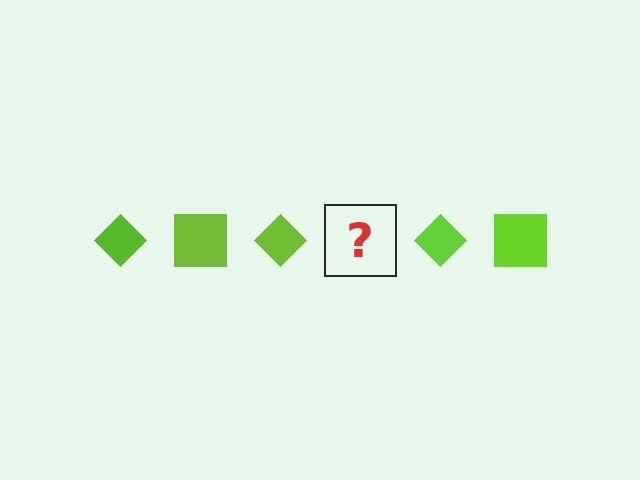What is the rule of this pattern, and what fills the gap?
The rule is that the pattern cycles through diamond, square shapes in lime. The gap should be filled with a lime square.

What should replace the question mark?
The question mark should be replaced with a lime square.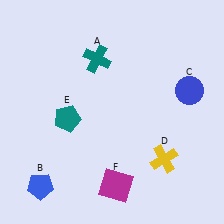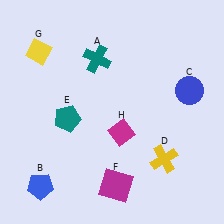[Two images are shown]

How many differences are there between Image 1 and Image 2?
There are 2 differences between the two images.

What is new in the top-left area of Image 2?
A yellow diamond (G) was added in the top-left area of Image 2.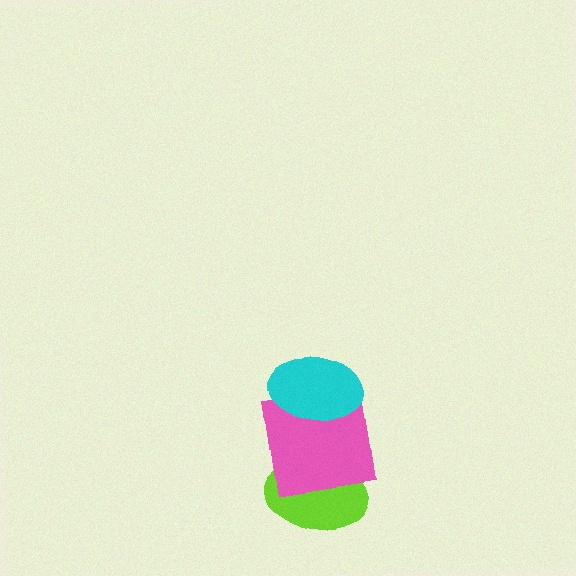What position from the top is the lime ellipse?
The lime ellipse is 3rd from the top.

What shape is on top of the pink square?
The cyan ellipse is on top of the pink square.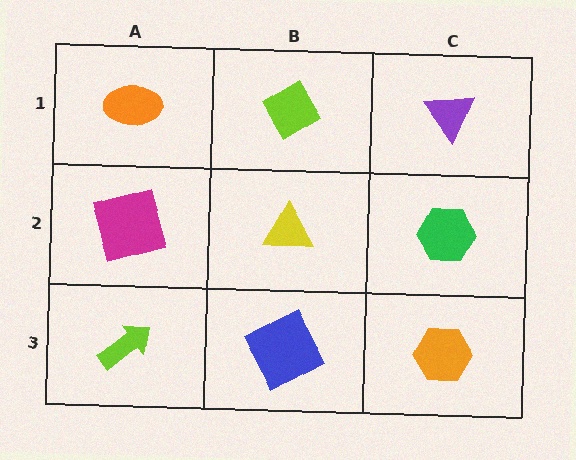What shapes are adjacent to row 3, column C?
A green hexagon (row 2, column C), a blue square (row 3, column B).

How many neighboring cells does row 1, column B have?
3.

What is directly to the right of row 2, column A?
A yellow triangle.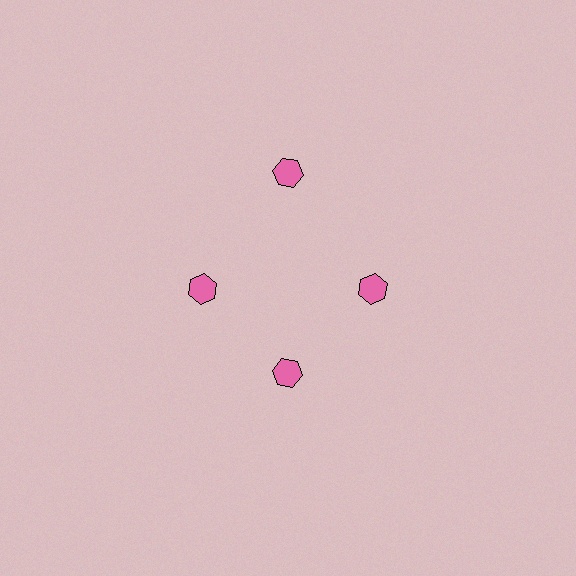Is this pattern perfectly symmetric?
No. The 4 pink hexagons are arranged in a ring, but one element near the 12 o'clock position is pushed outward from the center, breaking the 4-fold rotational symmetry.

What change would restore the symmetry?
The symmetry would be restored by moving it inward, back onto the ring so that all 4 hexagons sit at equal angles and equal distance from the center.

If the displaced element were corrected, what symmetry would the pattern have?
It would have 4-fold rotational symmetry — the pattern would map onto itself every 90 degrees.